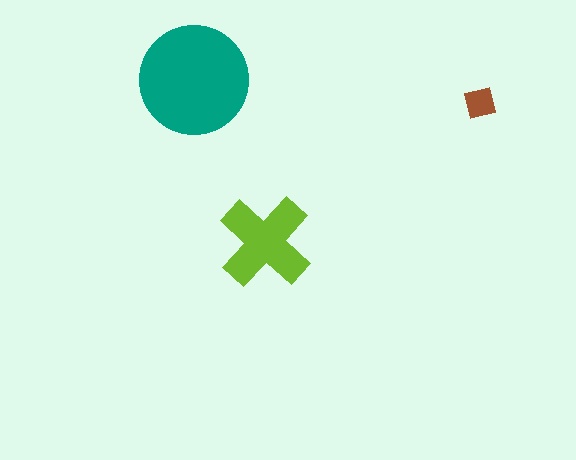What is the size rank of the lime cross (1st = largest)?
2nd.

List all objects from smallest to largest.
The brown square, the lime cross, the teal circle.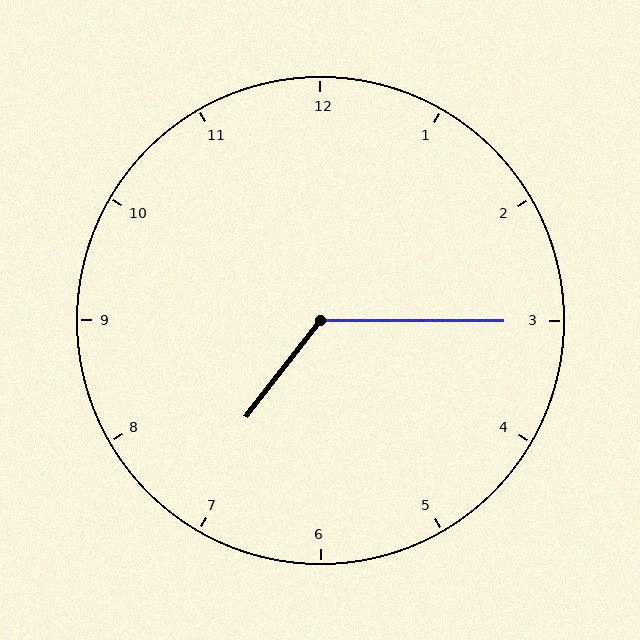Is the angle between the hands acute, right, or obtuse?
It is obtuse.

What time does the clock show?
7:15.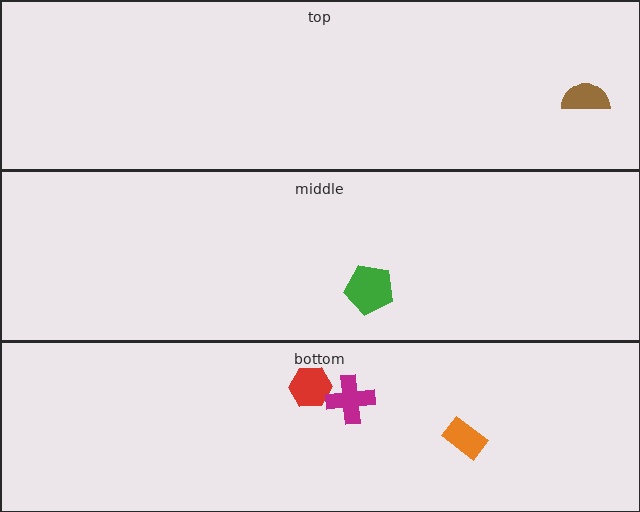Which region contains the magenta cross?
The bottom region.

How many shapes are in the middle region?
1.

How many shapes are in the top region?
1.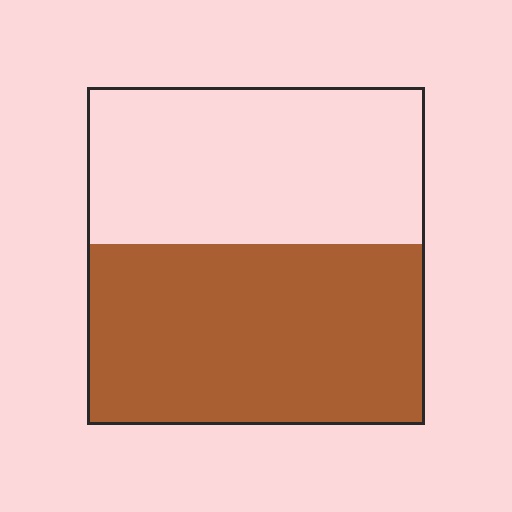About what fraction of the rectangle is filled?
About one half (1/2).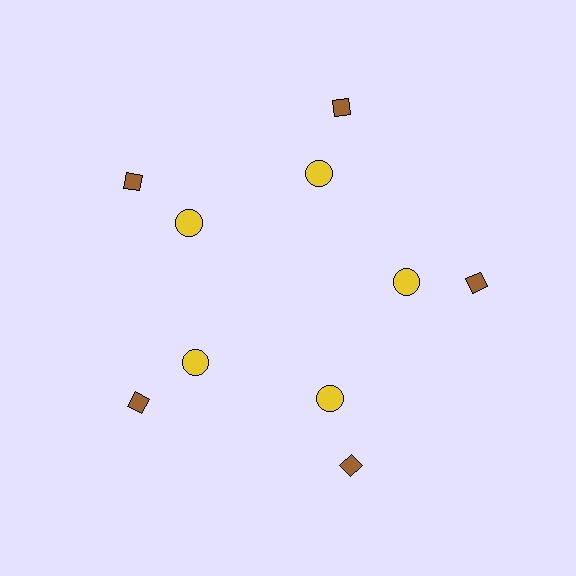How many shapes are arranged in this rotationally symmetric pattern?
There are 10 shapes, arranged in 5 groups of 2.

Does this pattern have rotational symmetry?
Yes, this pattern has 5-fold rotational symmetry. It looks the same after rotating 72 degrees around the center.